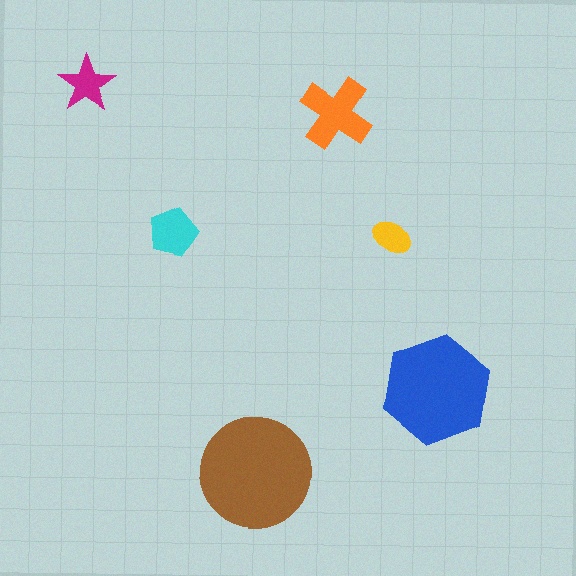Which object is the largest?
The brown circle.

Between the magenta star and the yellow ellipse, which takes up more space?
The magenta star.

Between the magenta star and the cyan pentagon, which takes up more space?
The cyan pentagon.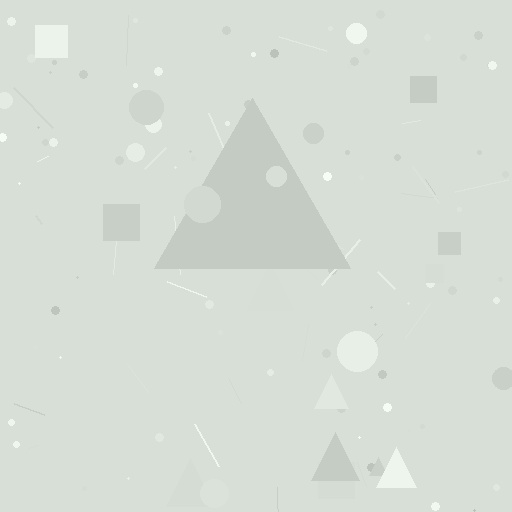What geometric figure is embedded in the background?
A triangle is embedded in the background.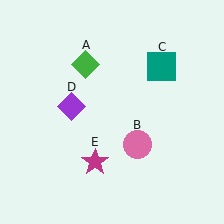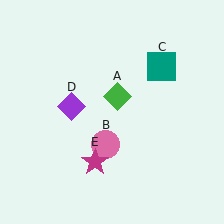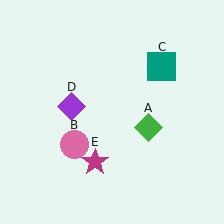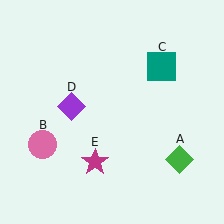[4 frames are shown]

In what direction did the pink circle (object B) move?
The pink circle (object B) moved left.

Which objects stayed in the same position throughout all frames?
Teal square (object C) and purple diamond (object D) and magenta star (object E) remained stationary.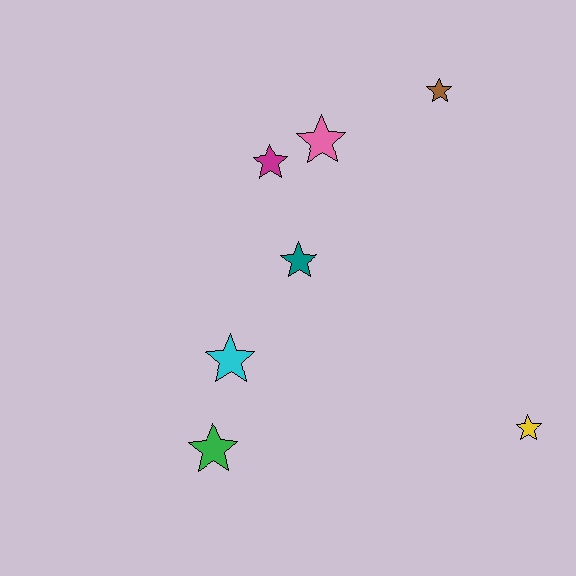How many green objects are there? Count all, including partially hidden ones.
There is 1 green object.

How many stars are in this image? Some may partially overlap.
There are 7 stars.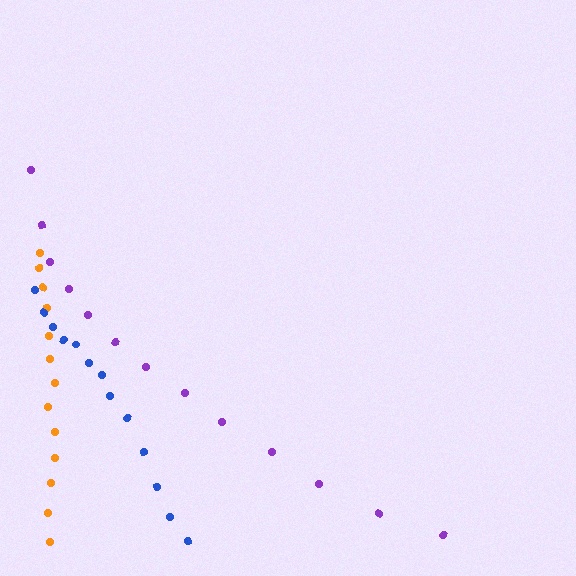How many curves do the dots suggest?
There are 3 distinct paths.